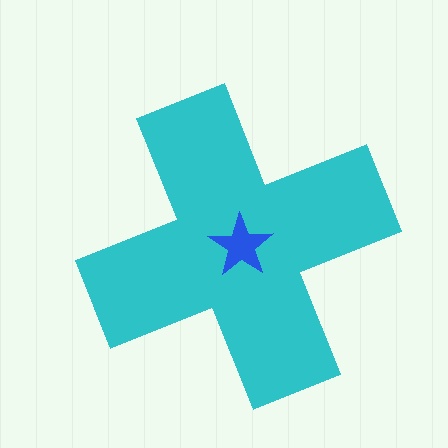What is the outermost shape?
The cyan cross.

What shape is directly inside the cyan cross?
The blue star.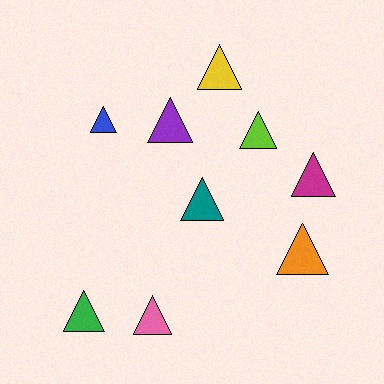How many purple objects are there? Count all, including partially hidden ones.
There is 1 purple object.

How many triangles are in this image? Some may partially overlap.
There are 9 triangles.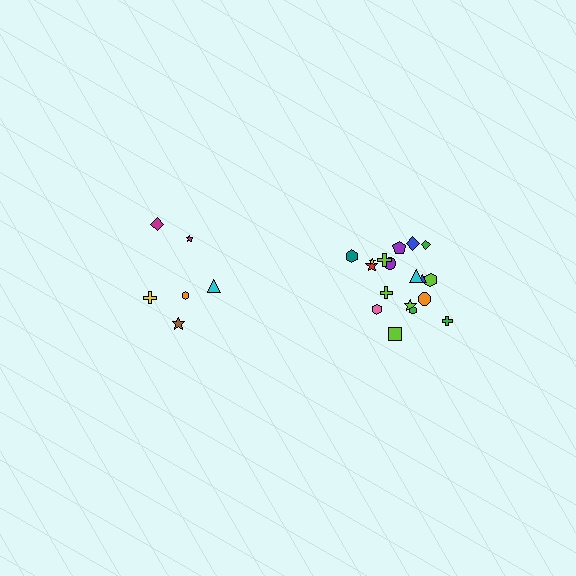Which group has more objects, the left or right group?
The right group.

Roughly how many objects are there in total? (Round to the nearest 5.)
Roughly 25 objects in total.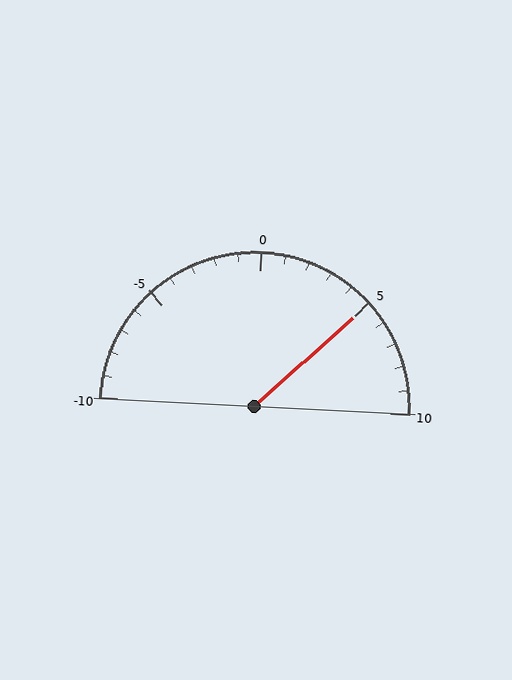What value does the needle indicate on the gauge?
The needle indicates approximately 5.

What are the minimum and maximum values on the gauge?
The gauge ranges from -10 to 10.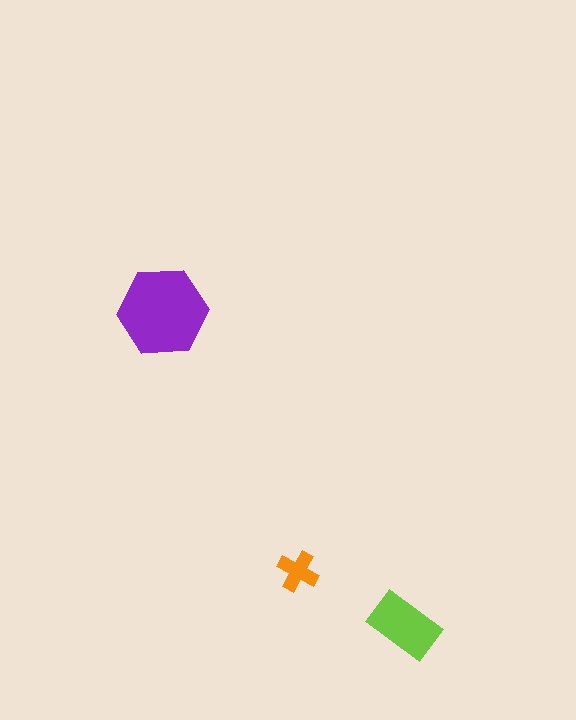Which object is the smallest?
The orange cross.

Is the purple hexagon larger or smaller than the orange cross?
Larger.